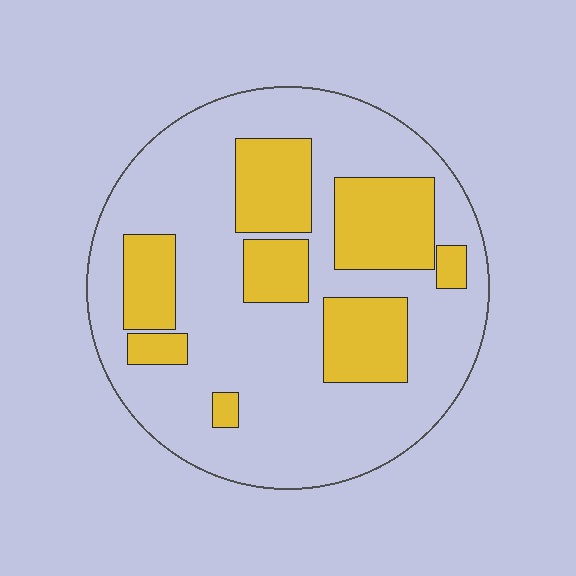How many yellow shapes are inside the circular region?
8.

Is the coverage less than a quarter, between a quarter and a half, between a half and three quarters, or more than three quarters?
Between a quarter and a half.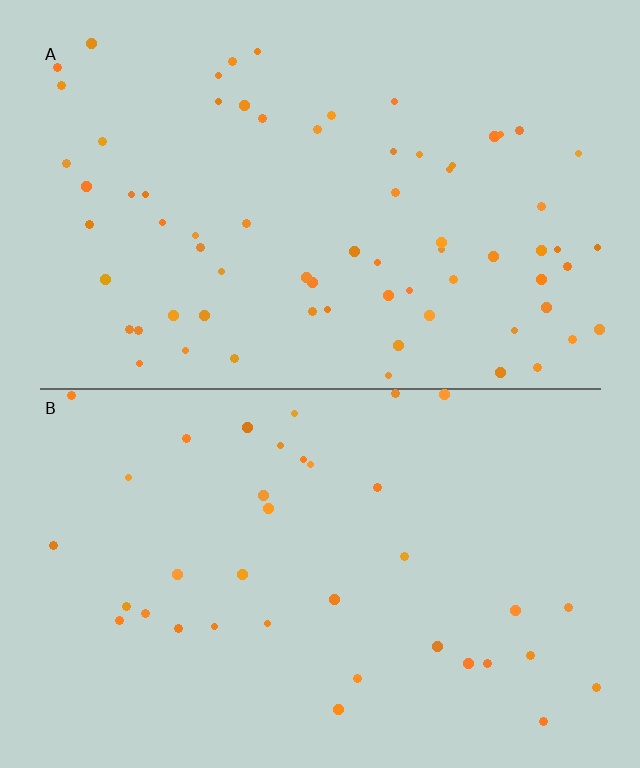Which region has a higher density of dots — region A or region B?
A (the top).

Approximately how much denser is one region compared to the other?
Approximately 1.9× — region A over region B.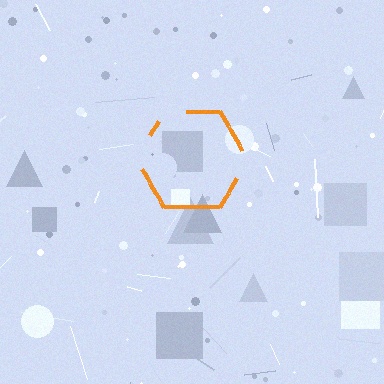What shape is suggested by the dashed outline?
The dashed outline suggests a hexagon.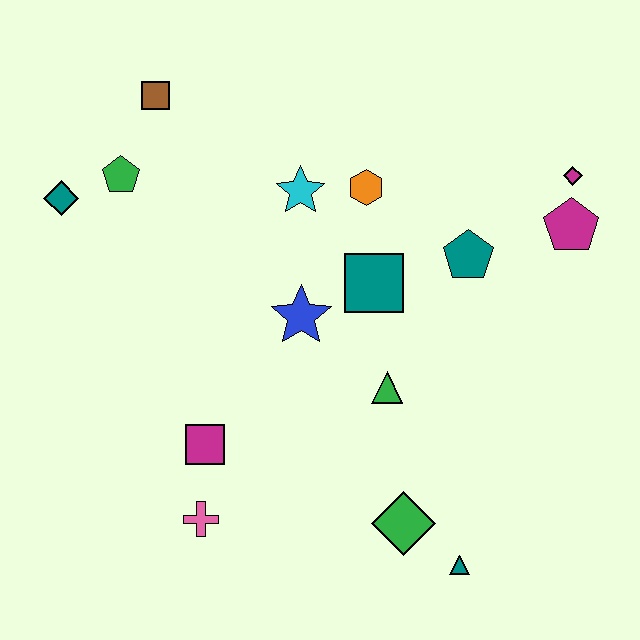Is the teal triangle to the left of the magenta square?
No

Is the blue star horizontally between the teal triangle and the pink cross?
Yes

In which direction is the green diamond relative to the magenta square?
The green diamond is to the right of the magenta square.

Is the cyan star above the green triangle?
Yes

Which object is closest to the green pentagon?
The teal diamond is closest to the green pentagon.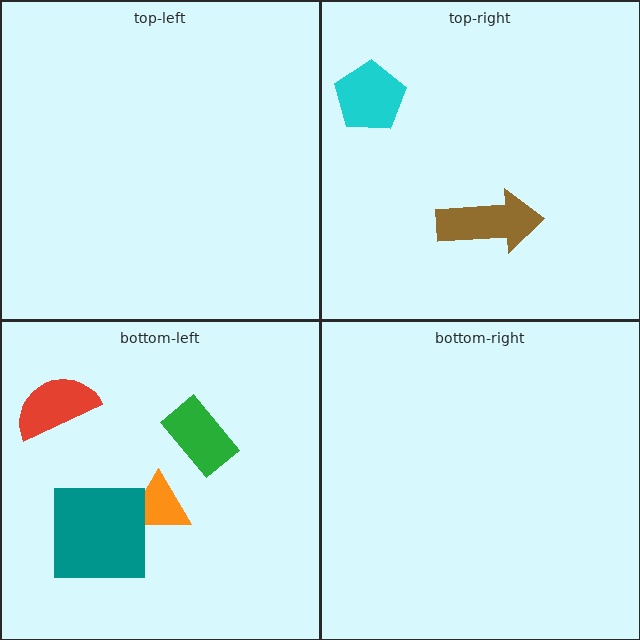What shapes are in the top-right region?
The cyan pentagon, the brown arrow.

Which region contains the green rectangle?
The bottom-left region.